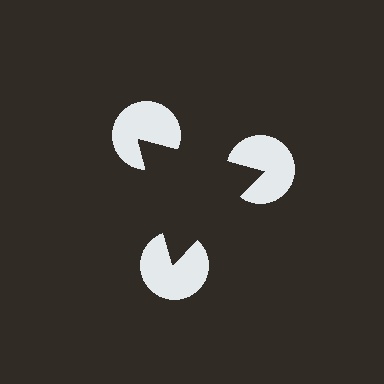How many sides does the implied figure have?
3 sides.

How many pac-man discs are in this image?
There are 3 — one at each vertex of the illusory triangle.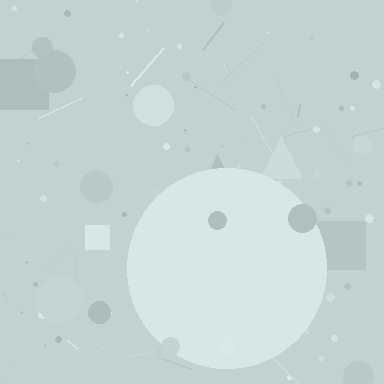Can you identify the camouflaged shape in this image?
The camouflaged shape is a circle.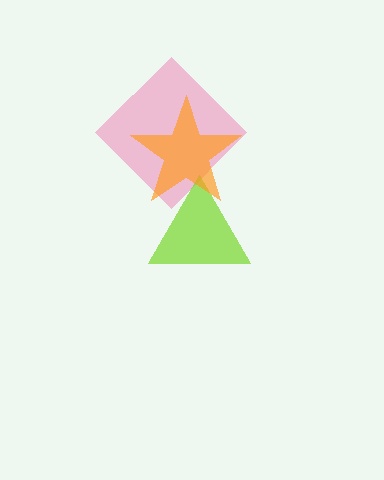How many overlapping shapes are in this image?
There are 3 overlapping shapes in the image.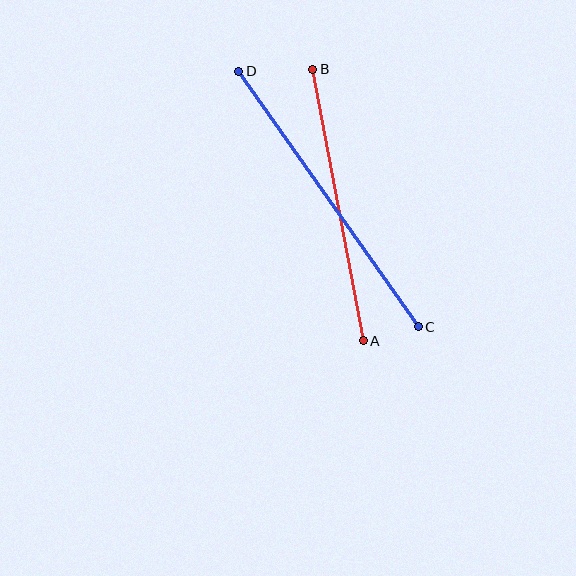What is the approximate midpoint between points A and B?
The midpoint is at approximately (338, 205) pixels.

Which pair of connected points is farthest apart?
Points C and D are farthest apart.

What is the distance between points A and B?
The distance is approximately 276 pixels.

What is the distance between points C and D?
The distance is approximately 313 pixels.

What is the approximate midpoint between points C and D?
The midpoint is at approximately (329, 199) pixels.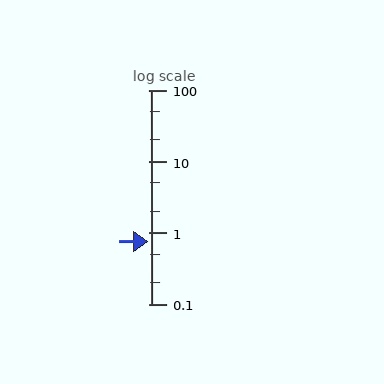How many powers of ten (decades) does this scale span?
The scale spans 3 decades, from 0.1 to 100.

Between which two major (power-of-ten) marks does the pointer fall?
The pointer is between 0.1 and 1.